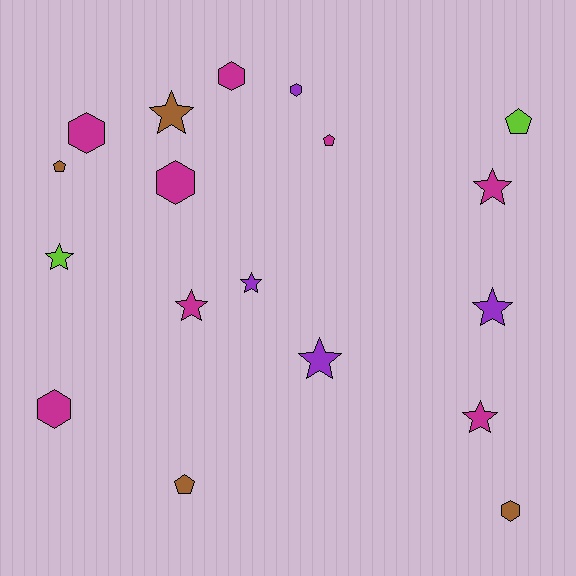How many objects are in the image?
There are 18 objects.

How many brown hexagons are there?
There is 1 brown hexagon.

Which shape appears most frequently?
Star, with 8 objects.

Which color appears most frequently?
Magenta, with 8 objects.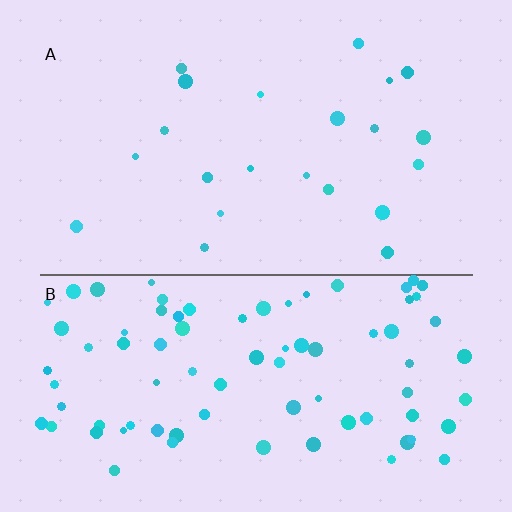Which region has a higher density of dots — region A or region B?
B (the bottom).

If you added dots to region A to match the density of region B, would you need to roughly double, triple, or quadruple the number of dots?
Approximately quadruple.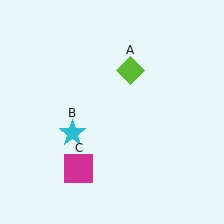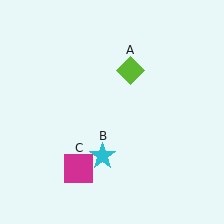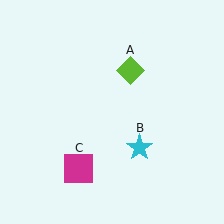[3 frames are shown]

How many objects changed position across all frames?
1 object changed position: cyan star (object B).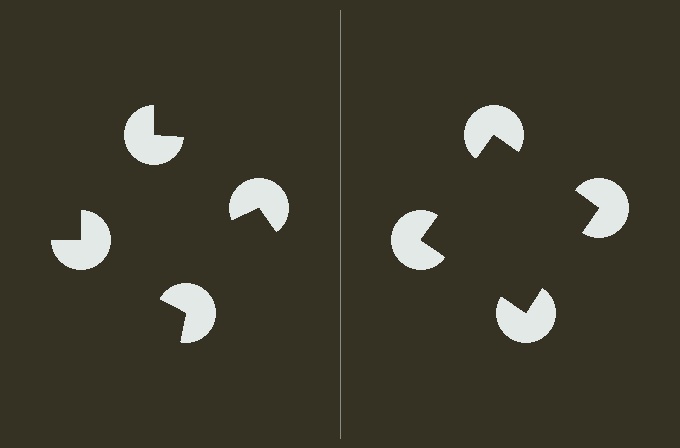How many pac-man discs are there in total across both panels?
8 — 4 on each side.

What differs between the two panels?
The pac-man discs are positioned identically on both sides; only the wedge orientations differ. On the right they align to a square; on the left they are misaligned.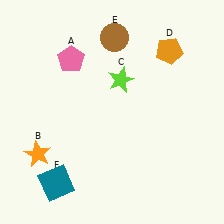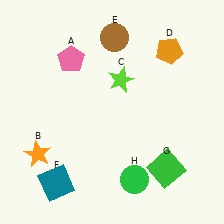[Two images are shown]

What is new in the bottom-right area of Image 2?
A green square (G) was added in the bottom-right area of Image 2.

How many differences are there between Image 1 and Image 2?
There are 2 differences between the two images.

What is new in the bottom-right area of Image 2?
A green circle (H) was added in the bottom-right area of Image 2.